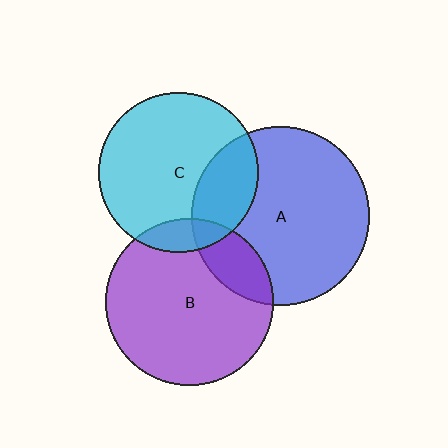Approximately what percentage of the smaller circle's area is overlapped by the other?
Approximately 10%.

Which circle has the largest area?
Circle A (blue).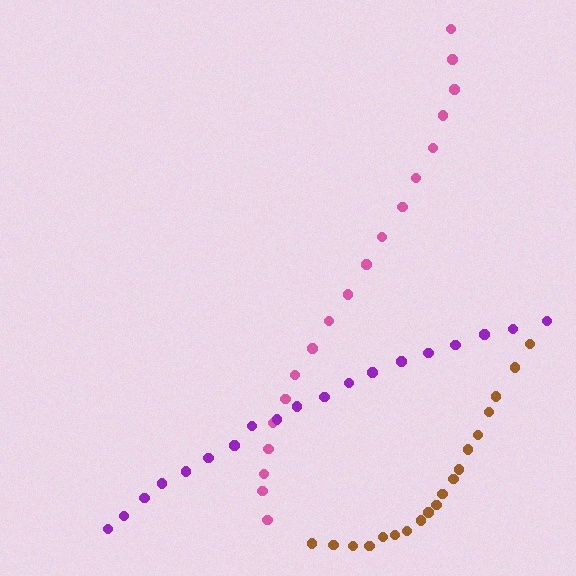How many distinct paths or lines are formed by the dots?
There are 3 distinct paths.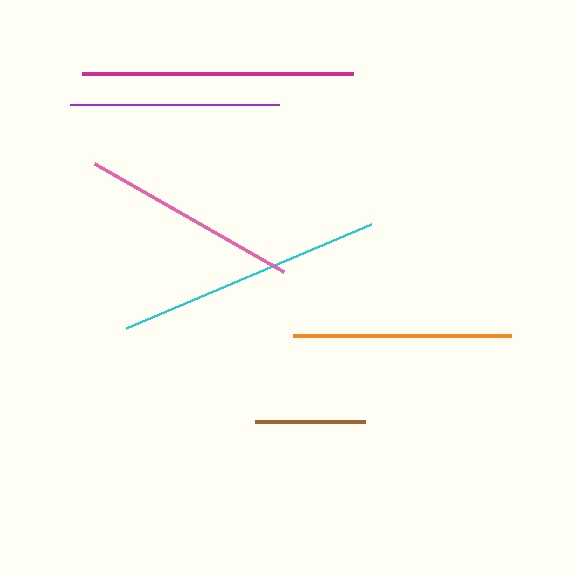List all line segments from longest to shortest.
From longest to shortest: magenta, cyan, orange, pink, purple, brown.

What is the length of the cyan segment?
The cyan segment is approximately 266 pixels long.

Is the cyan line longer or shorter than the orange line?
The cyan line is longer than the orange line.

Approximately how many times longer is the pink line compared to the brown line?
The pink line is approximately 2.0 times the length of the brown line.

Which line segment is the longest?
The magenta line is the longest at approximately 271 pixels.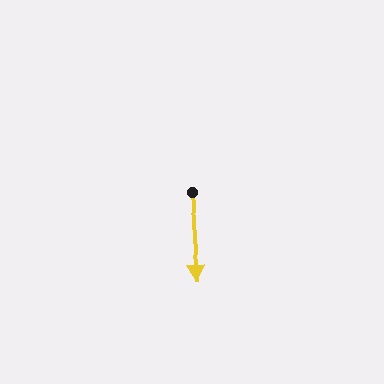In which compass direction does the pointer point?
South.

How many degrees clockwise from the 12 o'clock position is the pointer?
Approximately 176 degrees.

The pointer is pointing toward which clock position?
Roughly 6 o'clock.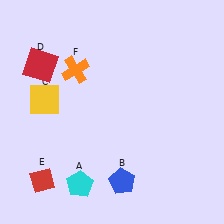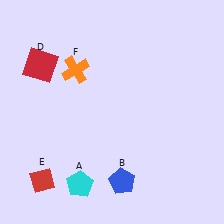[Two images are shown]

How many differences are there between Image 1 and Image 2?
There is 1 difference between the two images.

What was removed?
The yellow square (C) was removed in Image 2.